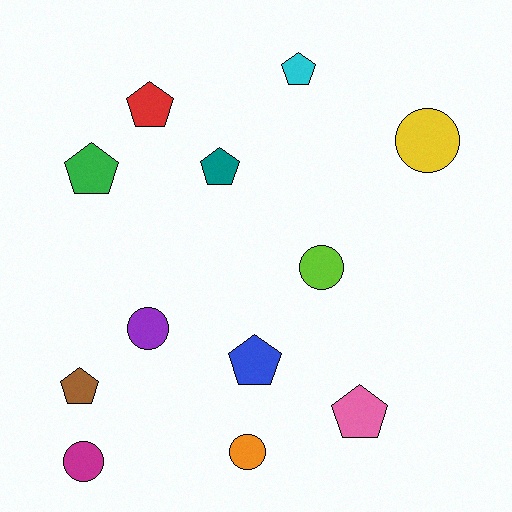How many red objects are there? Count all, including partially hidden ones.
There is 1 red object.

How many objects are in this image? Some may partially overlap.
There are 12 objects.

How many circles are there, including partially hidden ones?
There are 5 circles.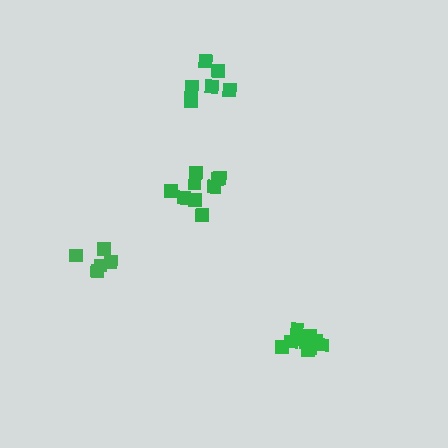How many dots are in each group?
Group 1: 9 dots, Group 2: 6 dots, Group 3: 5 dots, Group 4: 10 dots (30 total).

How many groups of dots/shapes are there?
There are 4 groups.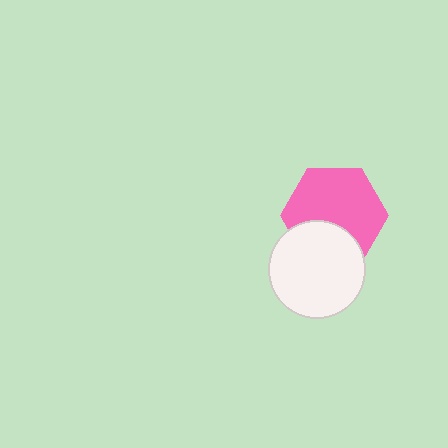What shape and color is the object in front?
The object in front is a white circle.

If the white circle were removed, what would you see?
You would see the complete pink hexagon.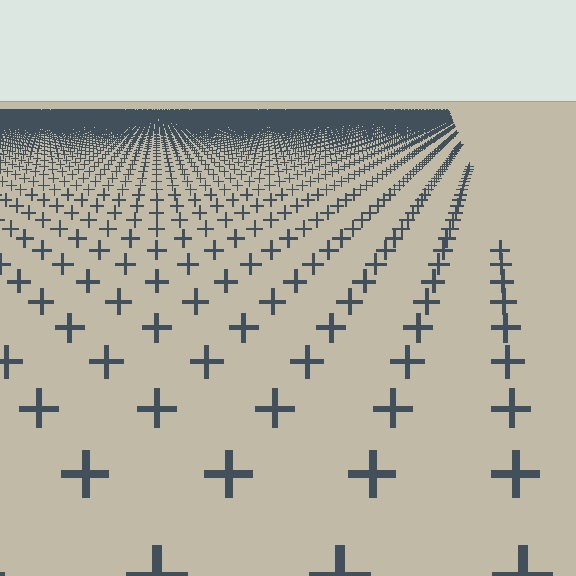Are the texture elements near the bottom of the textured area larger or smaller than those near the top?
Larger. Near the bottom, elements are closer to the viewer and appear at a bigger on-screen size.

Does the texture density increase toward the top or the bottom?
Density increases toward the top.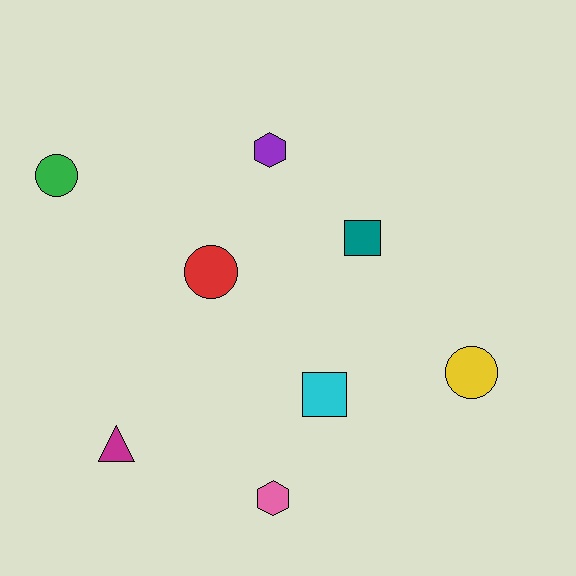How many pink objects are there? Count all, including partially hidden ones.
There is 1 pink object.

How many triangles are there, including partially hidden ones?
There is 1 triangle.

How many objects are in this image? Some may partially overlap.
There are 8 objects.